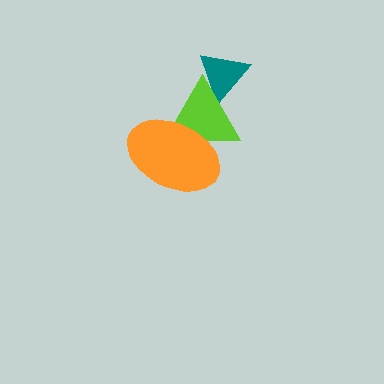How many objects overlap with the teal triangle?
1 object overlaps with the teal triangle.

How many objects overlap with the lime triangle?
2 objects overlap with the lime triangle.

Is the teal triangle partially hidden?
Yes, it is partially covered by another shape.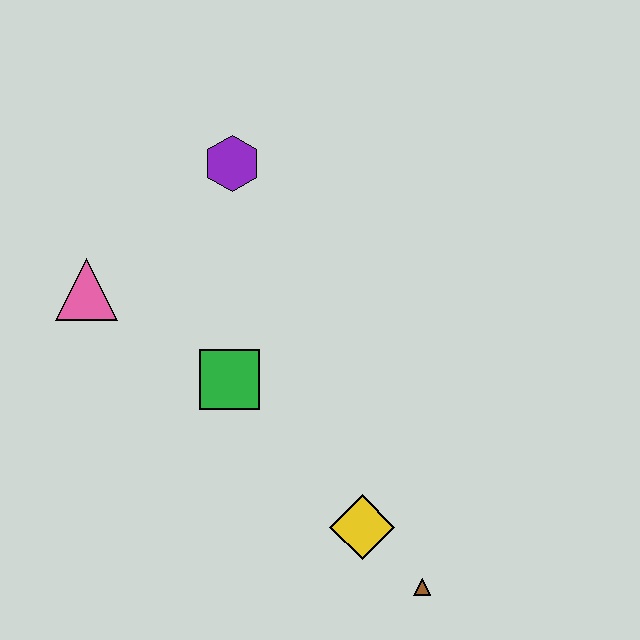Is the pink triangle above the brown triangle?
Yes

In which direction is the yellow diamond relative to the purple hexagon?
The yellow diamond is below the purple hexagon.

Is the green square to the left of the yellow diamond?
Yes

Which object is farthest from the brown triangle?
The purple hexagon is farthest from the brown triangle.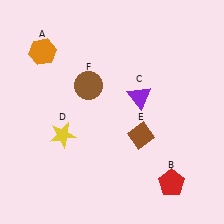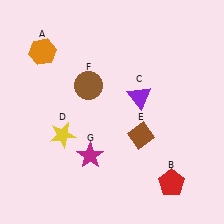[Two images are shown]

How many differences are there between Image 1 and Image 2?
There is 1 difference between the two images.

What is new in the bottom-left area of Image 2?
A magenta star (G) was added in the bottom-left area of Image 2.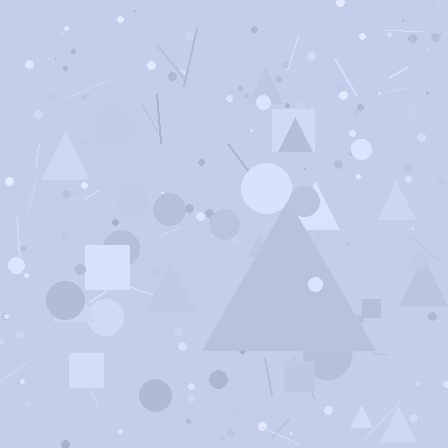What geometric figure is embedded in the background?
A triangle is embedded in the background.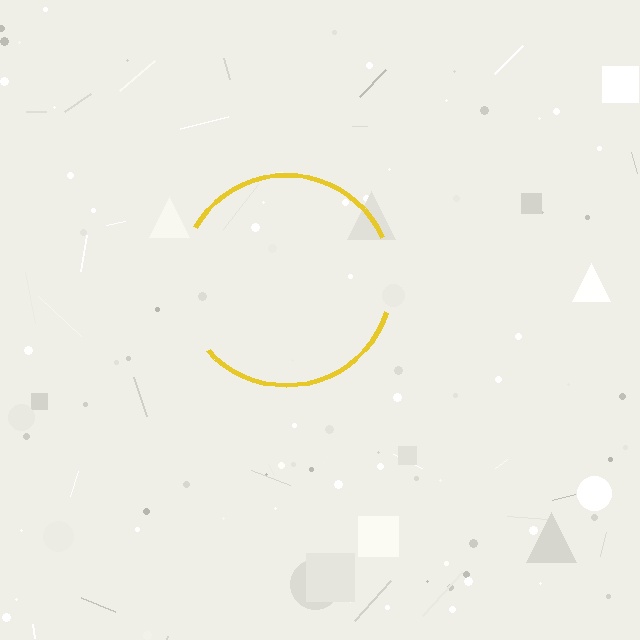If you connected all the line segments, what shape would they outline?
They would outline a circle.